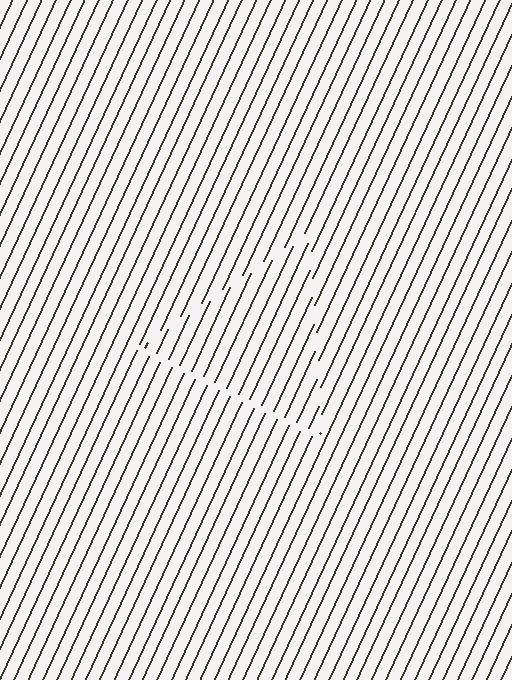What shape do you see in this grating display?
An illusory triangle. The interior of the shape contains the same grating, shifted by half a period — the contour is defined by the phase discontinuity where line-ends from the inner and outer gratings abut.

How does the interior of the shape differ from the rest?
The interior of the shape contains the same grating, shifted by half a period — the contour is defined by the phase discontinuity where line-ends from the inner and outer gratings abut.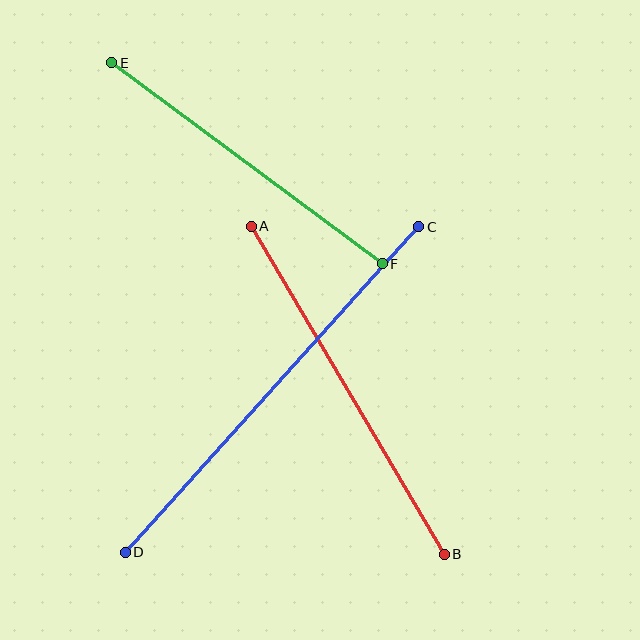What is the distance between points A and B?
The distance is approximately 380 pixels.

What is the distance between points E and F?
The distance is approximately 338 pixels.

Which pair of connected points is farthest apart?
Points C and D are farthest apart.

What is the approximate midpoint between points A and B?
The midpoint is at approximately (348, 390) pixels.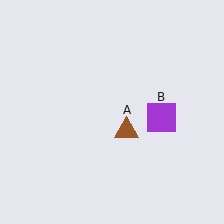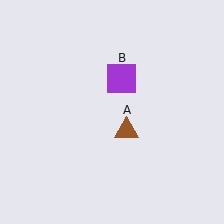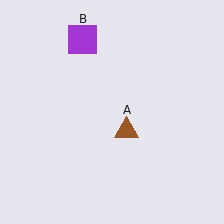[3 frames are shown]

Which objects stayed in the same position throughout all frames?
Brown triangle (object A) remained stationary.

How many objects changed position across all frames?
1 object changed position: purple square (object B).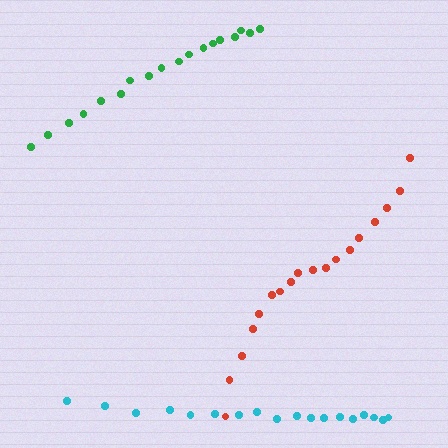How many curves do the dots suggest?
There are 3 distinct paths.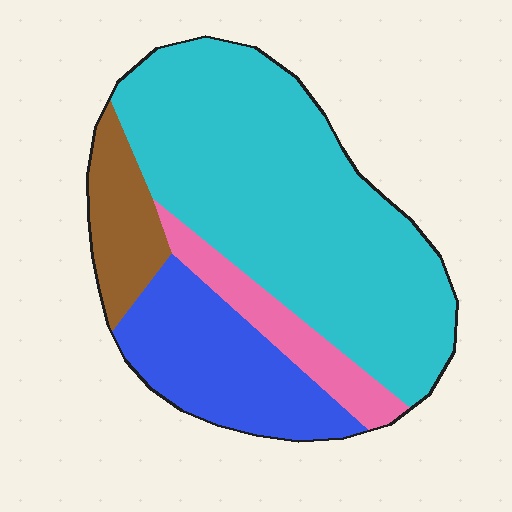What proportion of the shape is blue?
Blue covers around 20% of the shape.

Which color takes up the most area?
Cyan, at roughly 60%.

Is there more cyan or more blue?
Cyan.